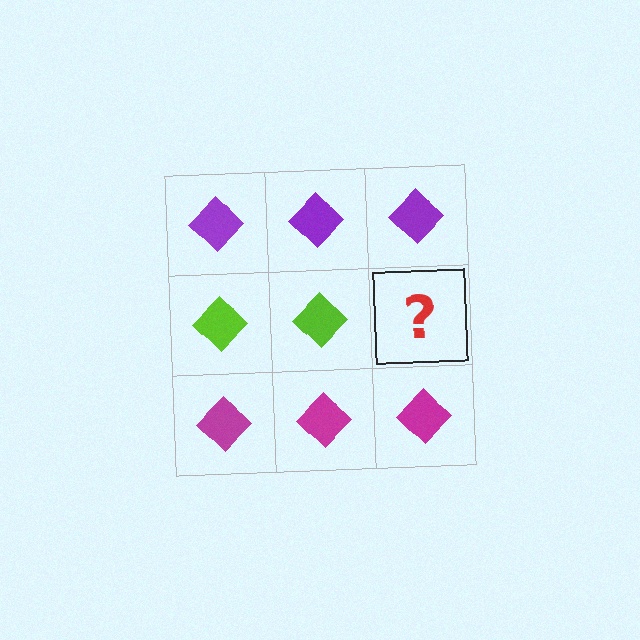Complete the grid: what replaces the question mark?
The question mark should be replaced with a lime diamond.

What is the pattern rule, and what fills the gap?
The rule is that each row has a consistent color. The gap should be filled with a lime diamond.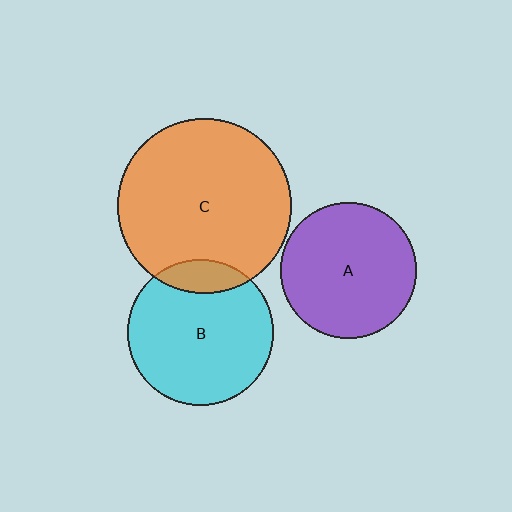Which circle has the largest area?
Circle C (orange).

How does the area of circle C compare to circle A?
Approximately 1.7 times.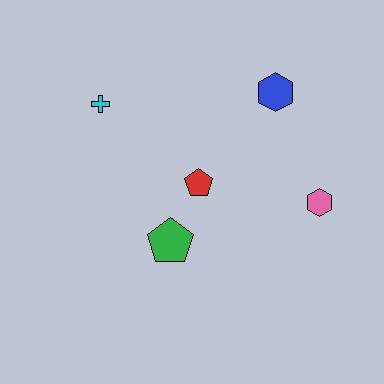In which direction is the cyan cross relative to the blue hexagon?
The cyan cross is to the left of the blue hexagon.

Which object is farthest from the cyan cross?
The pink hexagon is farthest from the cyan cross.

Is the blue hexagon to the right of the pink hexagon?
No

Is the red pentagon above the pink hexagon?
Yes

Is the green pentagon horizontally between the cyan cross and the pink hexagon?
Yes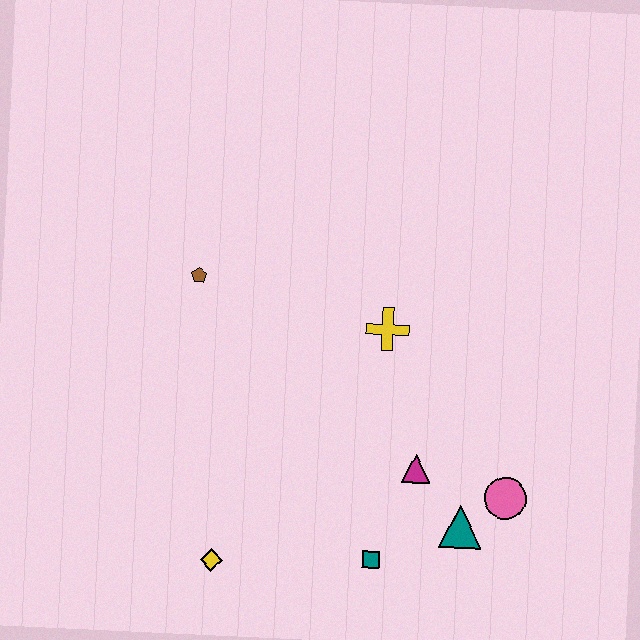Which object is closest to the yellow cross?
The magenta triangle is closest to the yellow cross.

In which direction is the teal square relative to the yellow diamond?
The teal square is to the right of the yellow diamond.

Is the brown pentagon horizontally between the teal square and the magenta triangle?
No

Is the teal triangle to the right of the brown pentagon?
Yes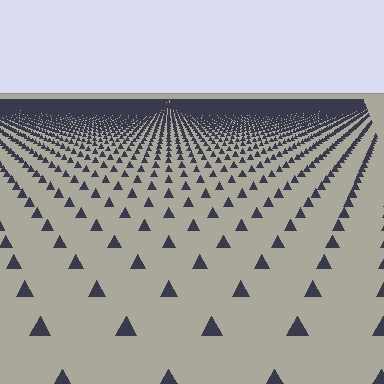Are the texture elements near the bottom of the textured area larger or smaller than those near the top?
Larger. Near the bottom, elements are closer to the viewer and appear at a bigger on-screen size.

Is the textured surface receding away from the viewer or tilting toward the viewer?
The surface is receding away from the viewer. Texture elements get smaller and denser toward the top.